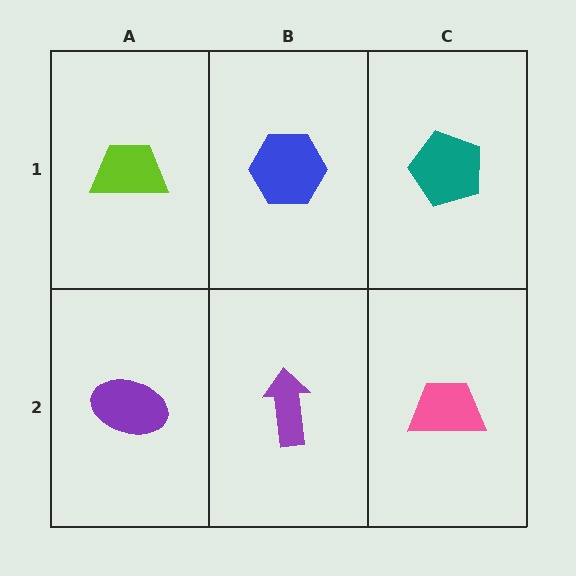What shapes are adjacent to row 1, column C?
A pink trapezoid (row 2, column C), a blue hexagon (row 1, column B).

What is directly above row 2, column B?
A blue hexagon.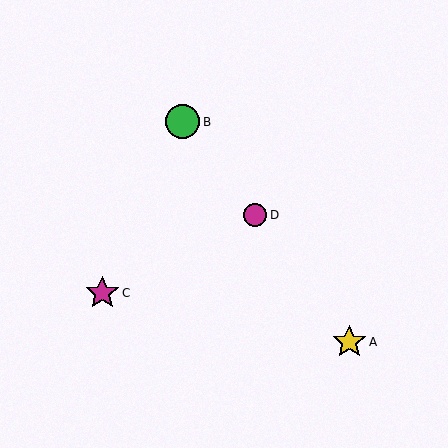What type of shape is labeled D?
Shape D is a magenta circle.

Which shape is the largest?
The green circle (labeled B) is the largest.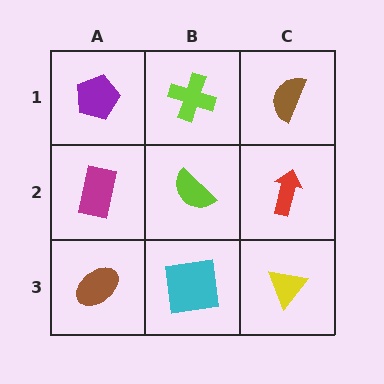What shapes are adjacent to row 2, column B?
A lime cross (row 1, column B), a cyan square (row 3, column B), a magenta rectangle (row 2, column A), a red arrow (row 2, column C).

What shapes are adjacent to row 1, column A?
A magenta rectangle (row 2, column A), a lime cross (row 1, column B).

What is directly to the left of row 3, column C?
A cyan square.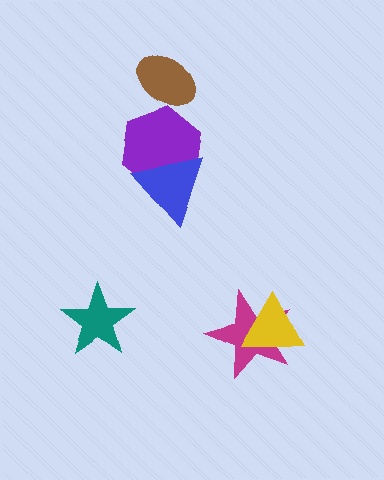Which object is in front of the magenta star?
The yellow triangle is in front of the magenta star.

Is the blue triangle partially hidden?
No, no other shape covers it.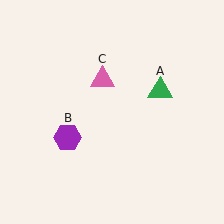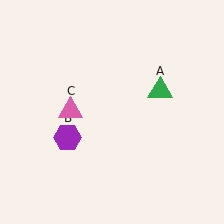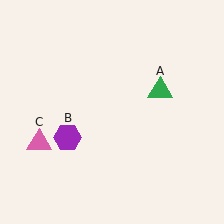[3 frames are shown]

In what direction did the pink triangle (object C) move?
The pink triangle (object C) moved down and to the left.